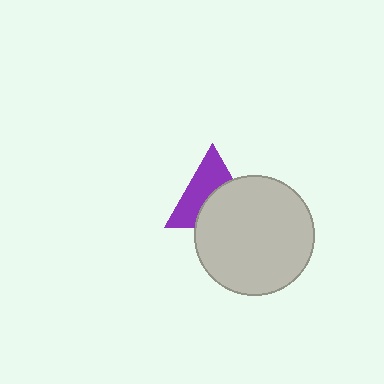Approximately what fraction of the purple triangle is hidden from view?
Roughly 48% of the purple triangle is hidden behind the light gray circle.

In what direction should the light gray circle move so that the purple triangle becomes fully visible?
The light gray circle should move toward the lower-right. That is the shortest direction to clear the overlap and leave the purple triangle fully visible.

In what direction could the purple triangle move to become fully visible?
The purple triangle could move toward the upper-left. That would shift it out from behind the light gray circle entirely.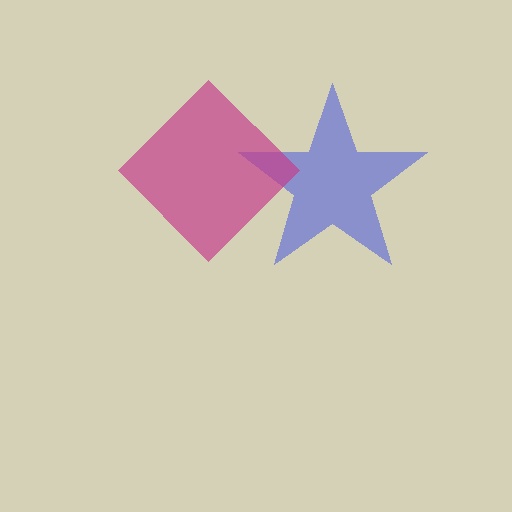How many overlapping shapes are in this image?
There are 2 overlapping shapes in the image.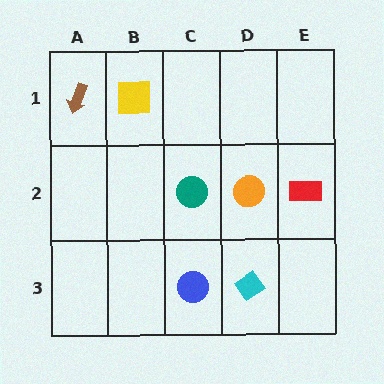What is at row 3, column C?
A blue circle.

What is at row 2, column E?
A red rectangle.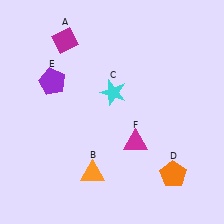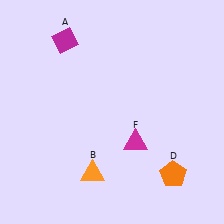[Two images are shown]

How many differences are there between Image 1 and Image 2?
There are 2 differences between the two images.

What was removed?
The cyan star (C), the purple pentagon (E) were removed in Image 2.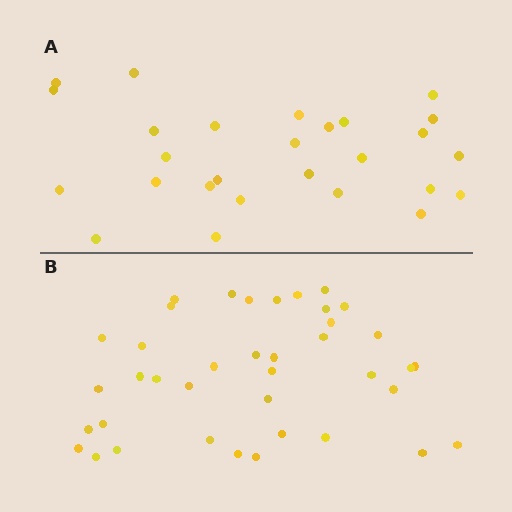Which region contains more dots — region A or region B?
Region B (the bottom region) has more dots.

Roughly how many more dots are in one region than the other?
Region B has roughly 12 or so more dots than region A.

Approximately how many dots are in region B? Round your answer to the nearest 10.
About 40 dots. (The exact count is 39, which rounds to 40.)